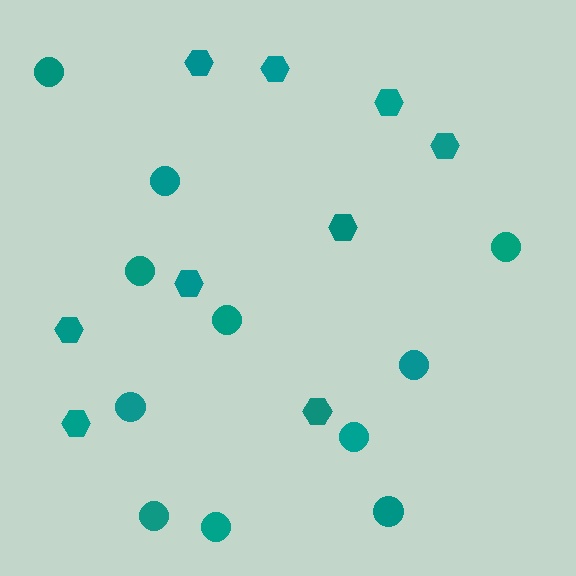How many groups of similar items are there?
There are 2 groups: one group of hexagons (9) and one group of circles (11).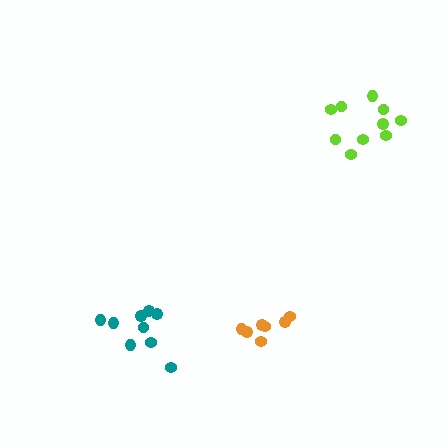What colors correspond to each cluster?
The clusters are colored: orange, teal, lime.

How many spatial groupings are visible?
There are 3 spatial groupings.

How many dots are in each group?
Group 1: 7 dots, Group 2: 9 dots, Group 3: 10 dots (26 total).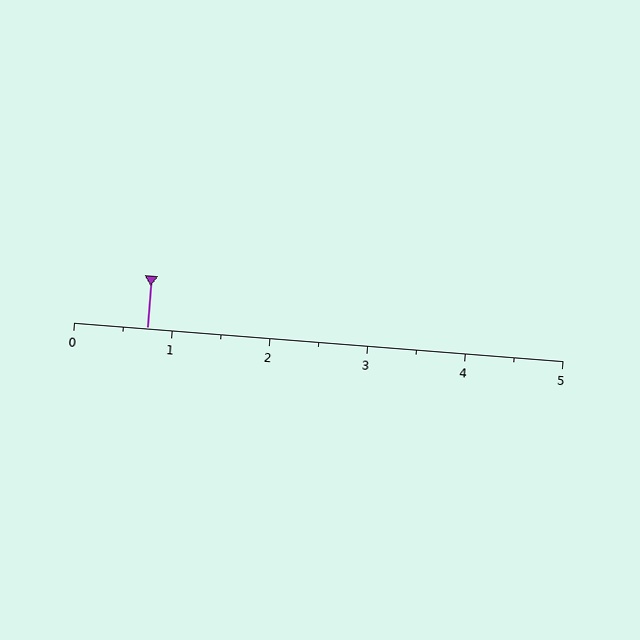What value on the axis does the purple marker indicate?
The marker indicates approximately 0.8.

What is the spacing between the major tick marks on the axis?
The major ticks are spaced 1 apart.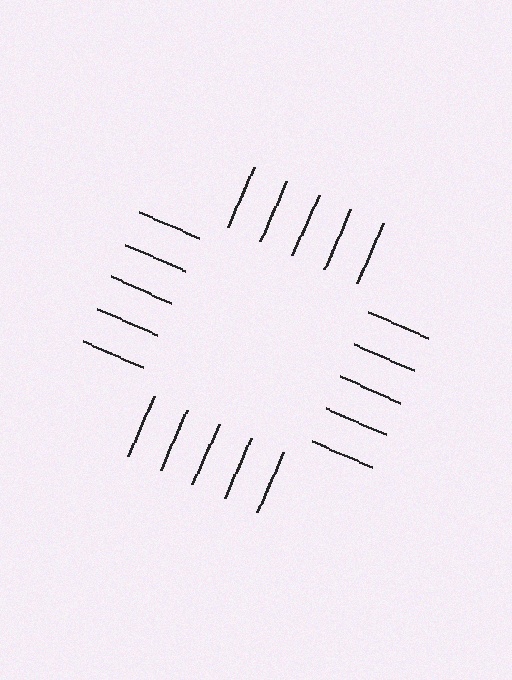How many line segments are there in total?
20 — 5 along each of the 4 edges.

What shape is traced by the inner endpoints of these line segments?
An illusory square — the line segments terminate on its edges but no continuous stroke is drawn.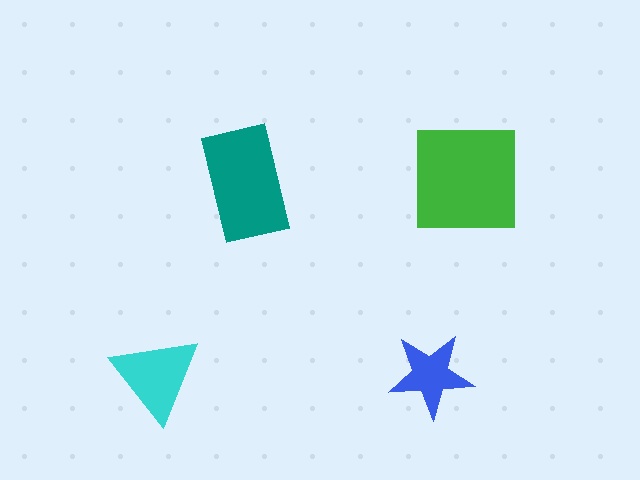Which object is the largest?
The green square.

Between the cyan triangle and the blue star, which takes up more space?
The cyan triangle.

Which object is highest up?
The green square is topmost.